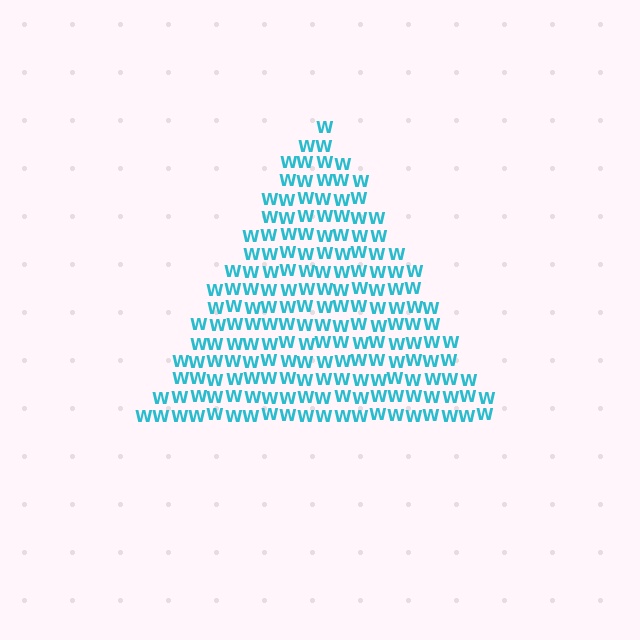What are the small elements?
The small elements are letter W's.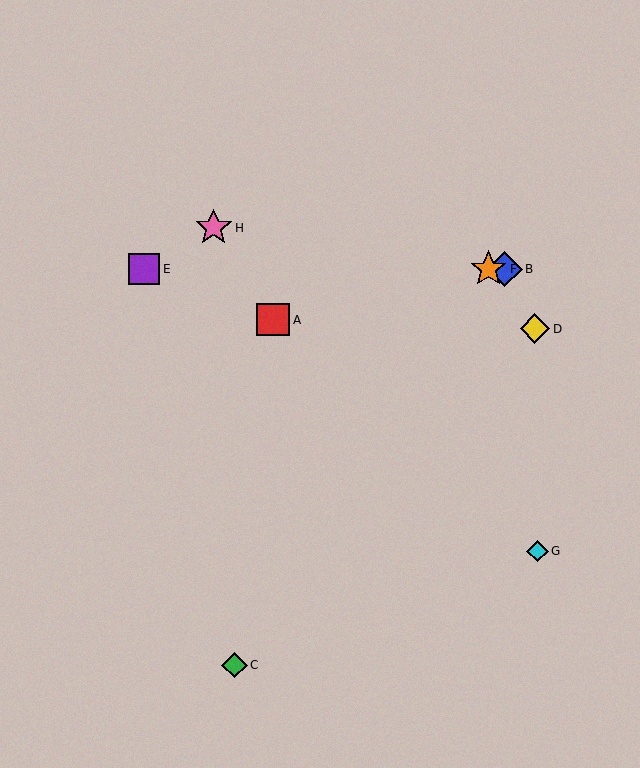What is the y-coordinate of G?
Object G is at y≈551.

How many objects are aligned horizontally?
3 objects (B, E, F) are aligned horizontally.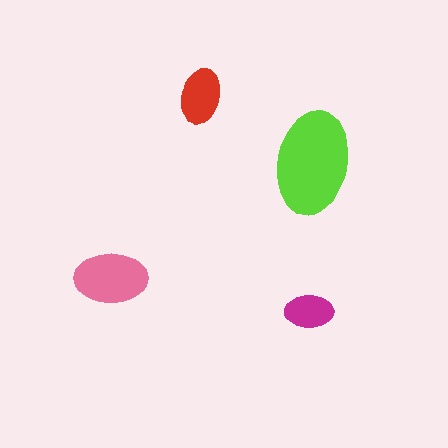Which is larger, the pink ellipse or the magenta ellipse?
The pink one.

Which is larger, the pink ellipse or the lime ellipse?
The lime one.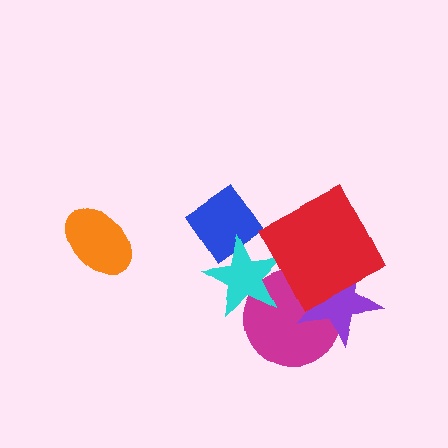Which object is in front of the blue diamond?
The cyan star is in front of the blue diamond.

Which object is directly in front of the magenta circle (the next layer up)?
The cyan star is directly in front of the magenta circle.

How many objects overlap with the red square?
2 objects overlap with the red square.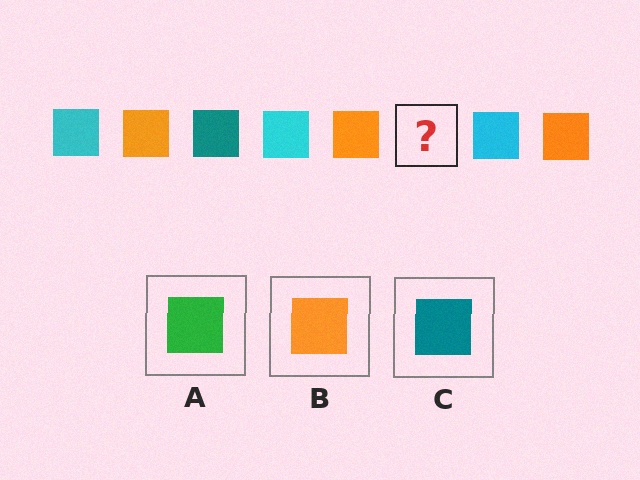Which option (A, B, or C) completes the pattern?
C.